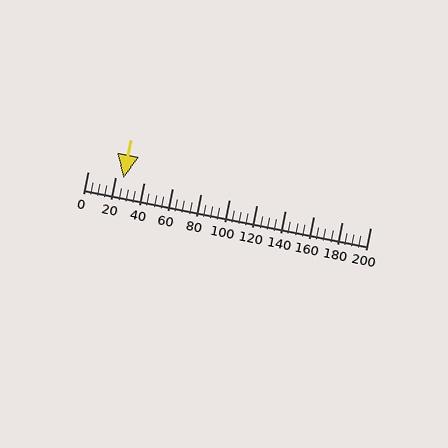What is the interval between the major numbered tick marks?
The major tick marks are spaced 20 units apart.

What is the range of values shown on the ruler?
The ruler shows values from 0 to 200.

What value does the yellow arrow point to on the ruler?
The yellow arrow points to approximately 25.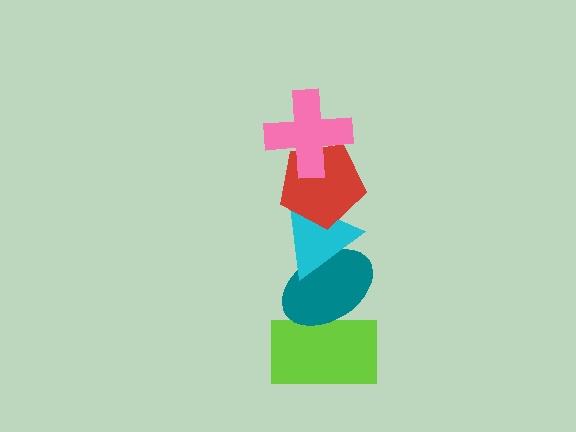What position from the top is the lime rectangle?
The lime rectangle is 5th from the top.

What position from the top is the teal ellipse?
The teal ellipse is 4th from the top.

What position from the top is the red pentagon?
The red pentagon is 2nd from the top.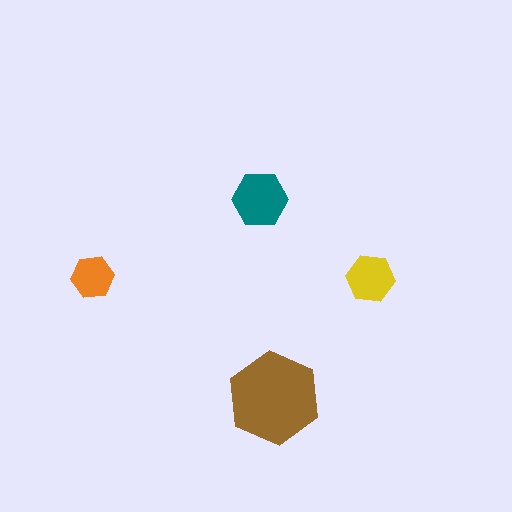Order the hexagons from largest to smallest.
the brown one, the teal one, the yellow one, the orange one.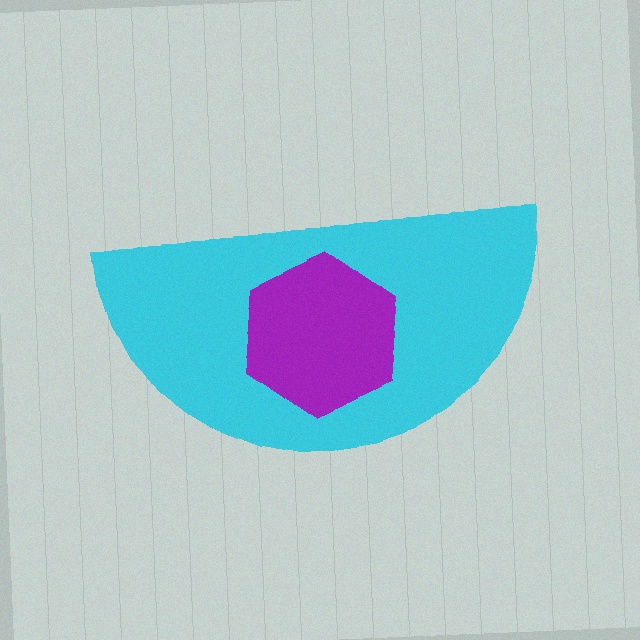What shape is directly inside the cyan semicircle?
The purple hexagon.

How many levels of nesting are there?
2.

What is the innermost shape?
The purple hexagon.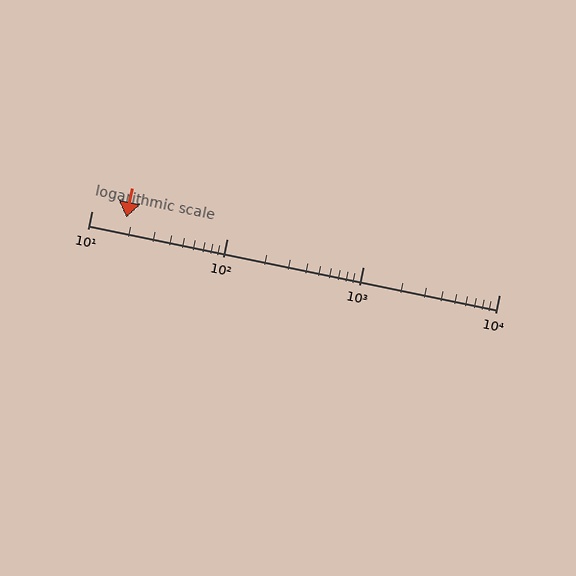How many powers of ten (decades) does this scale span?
The scale spans 3 decades, from 10 to 10000.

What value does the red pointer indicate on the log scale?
The pointer indicates approximately 18.